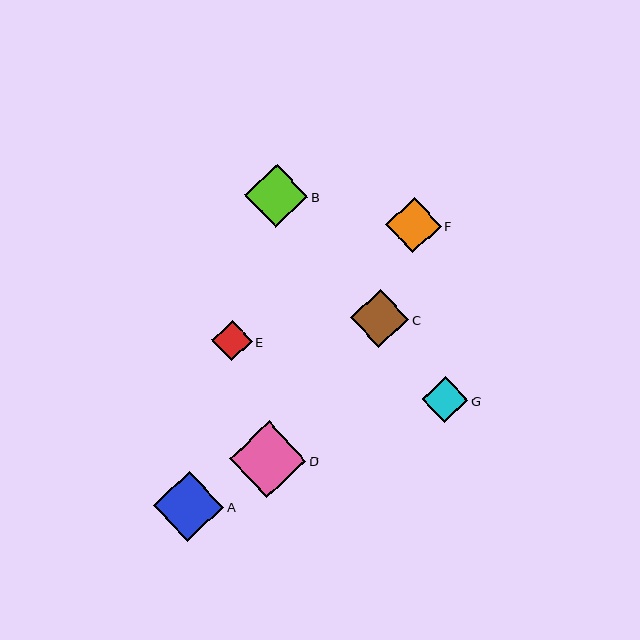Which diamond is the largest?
Diamond D is the largest with a size of approximately 76 pixels.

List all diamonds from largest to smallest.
From largest to smallest: D, A, B, C, F, G, E.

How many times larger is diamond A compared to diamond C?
Diamond A is approximately 1.2 times the size of diamond C.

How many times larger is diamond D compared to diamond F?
Diamond D is approximately 1.4 times the size of diamond F.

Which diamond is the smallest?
Diamond E is the smallest with a size of approximately 41 pixels.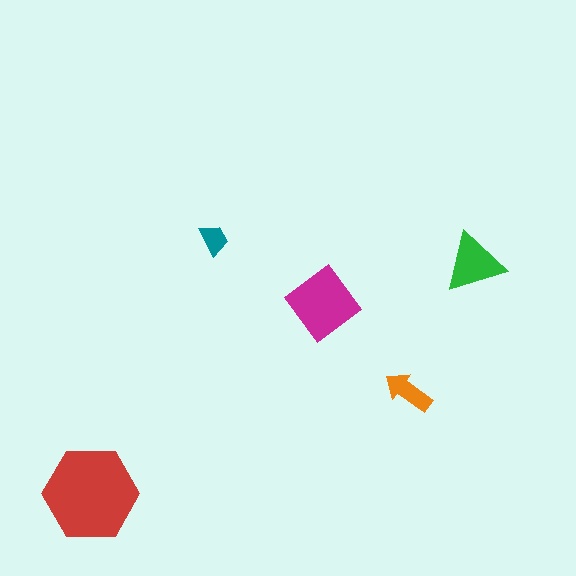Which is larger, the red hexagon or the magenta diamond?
The red hexagon.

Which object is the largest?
The red hexagon.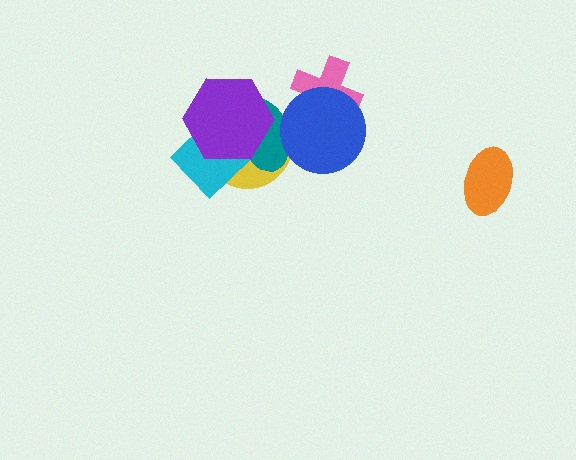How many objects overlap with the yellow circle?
4 objects overlap with the yellow circle.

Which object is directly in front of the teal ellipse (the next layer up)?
The cyan diamond is directly in front of the teal ellipse.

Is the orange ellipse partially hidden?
No, no other shape covers it.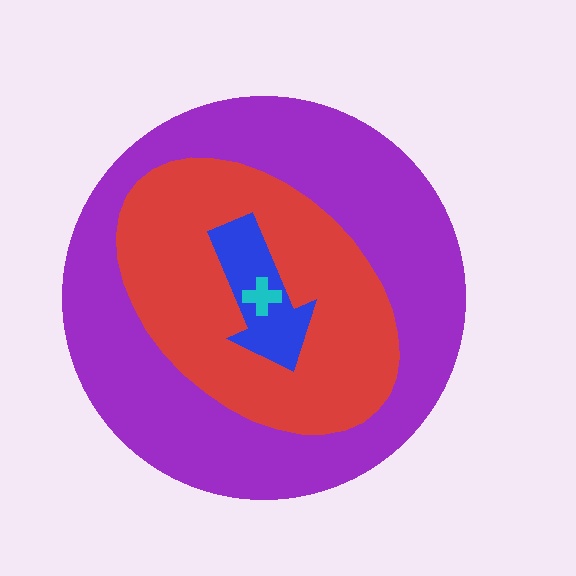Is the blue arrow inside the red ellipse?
Yes.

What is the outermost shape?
The purple circle.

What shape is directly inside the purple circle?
The red ellipse.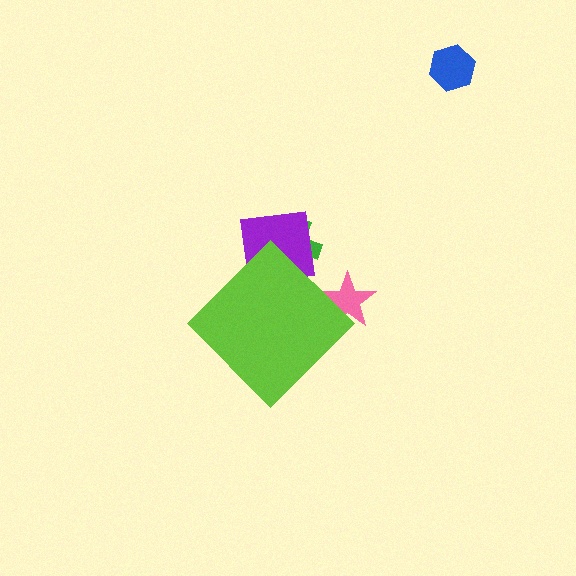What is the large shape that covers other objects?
A lime diamond.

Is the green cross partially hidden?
Yes, the green cross is partially hidden behind the lime diamond.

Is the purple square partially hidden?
Yes, the purple square is partially hidden behind the lime diamond.